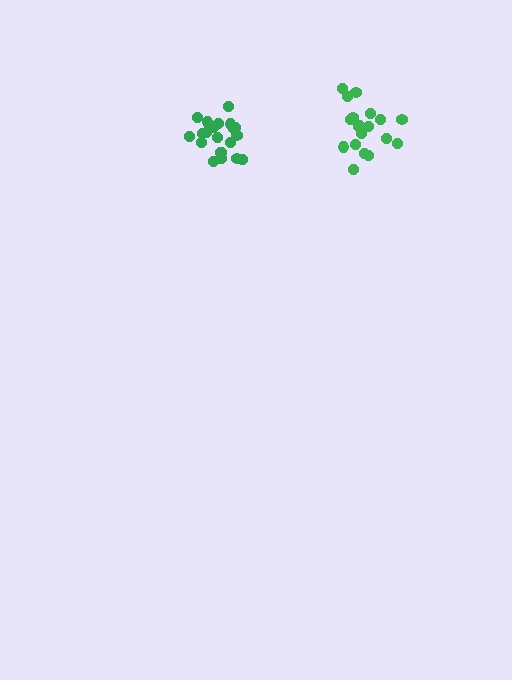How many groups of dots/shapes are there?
There are 2 groups.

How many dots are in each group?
Group 1: 19 dots, Group 2: 21 dots (40 total).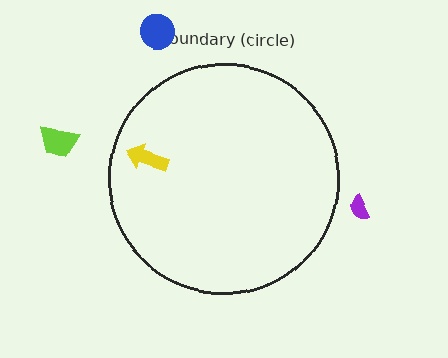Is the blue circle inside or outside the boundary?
Outside.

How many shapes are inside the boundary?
1 inside, 3 outside.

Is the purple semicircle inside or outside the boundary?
Outside.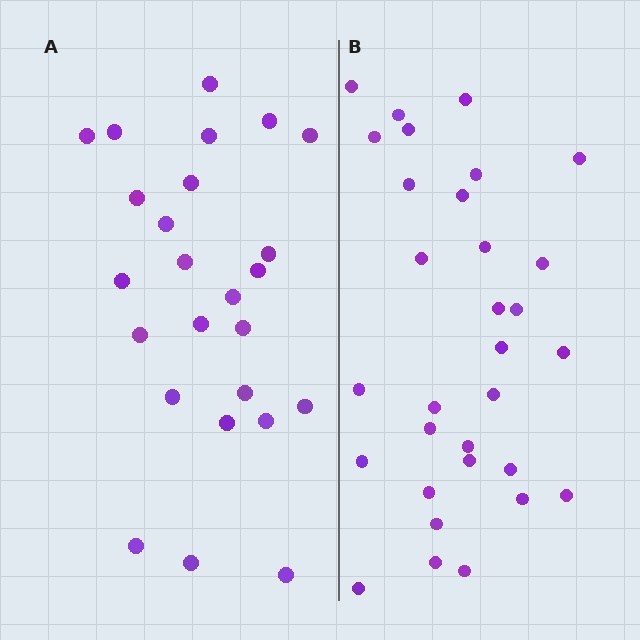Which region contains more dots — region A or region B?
Region B (the right region) has more dots.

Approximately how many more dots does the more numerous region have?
Region B has about 6 more dots than region A.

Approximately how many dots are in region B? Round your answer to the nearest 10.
About 30 dots. (The exact count is 31, which rounds to 30.)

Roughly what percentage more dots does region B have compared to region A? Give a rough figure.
About 25% more.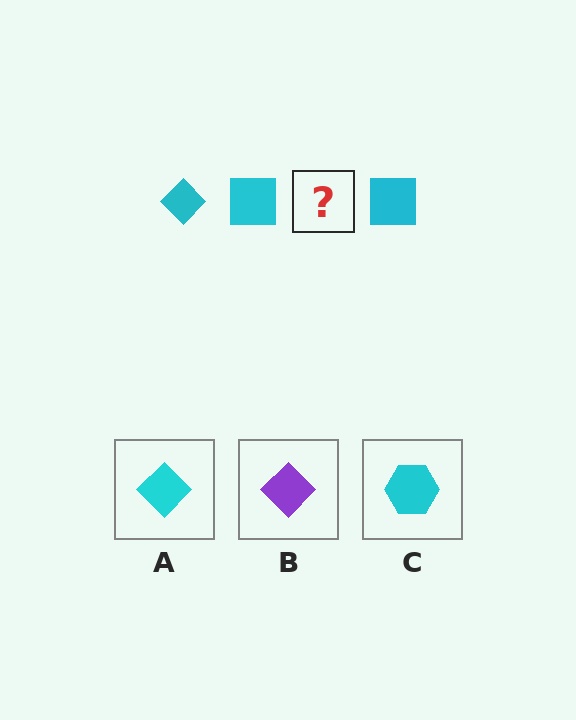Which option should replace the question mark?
Option A.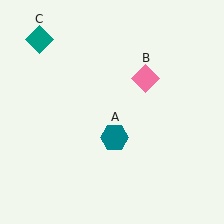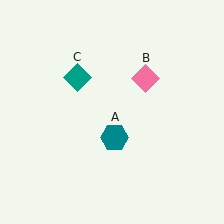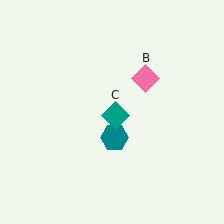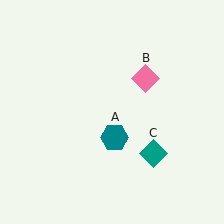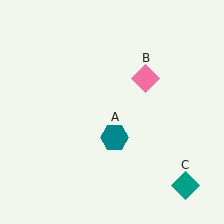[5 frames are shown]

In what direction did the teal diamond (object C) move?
The teal diamond (object C) moved down and to the right.